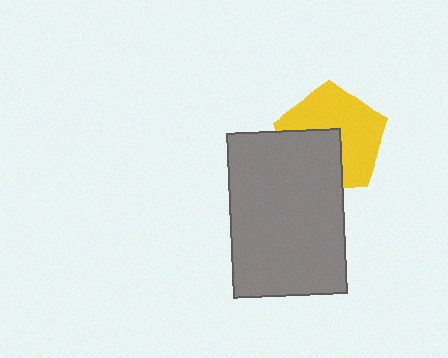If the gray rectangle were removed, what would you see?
You would see the complete yellow pentagon.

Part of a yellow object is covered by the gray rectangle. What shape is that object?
It is a pentagon.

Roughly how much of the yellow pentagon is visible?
About half of it is visible (roughly 61%).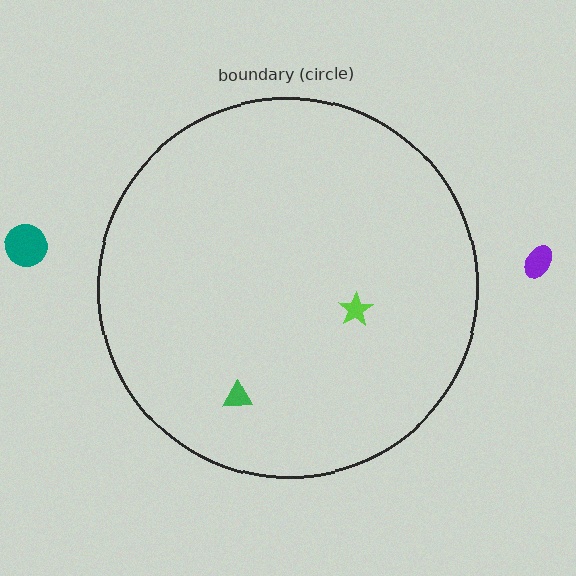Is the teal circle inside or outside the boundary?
Outside.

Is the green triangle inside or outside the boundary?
Inside.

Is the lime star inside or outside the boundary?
Inside.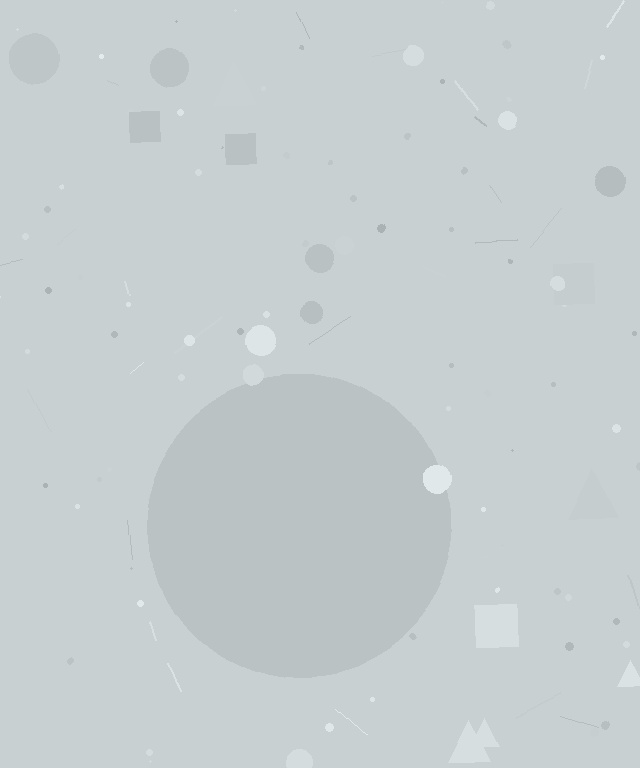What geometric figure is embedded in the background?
A circle is embedded in the background.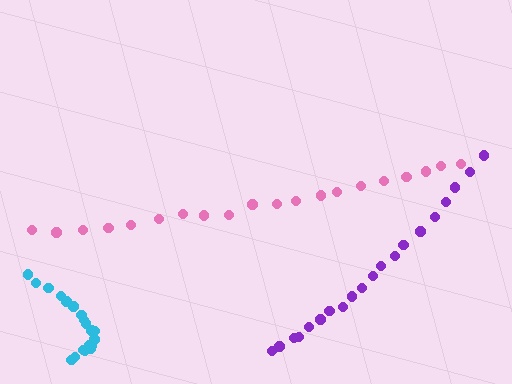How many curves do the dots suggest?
There are 3 distinct paths.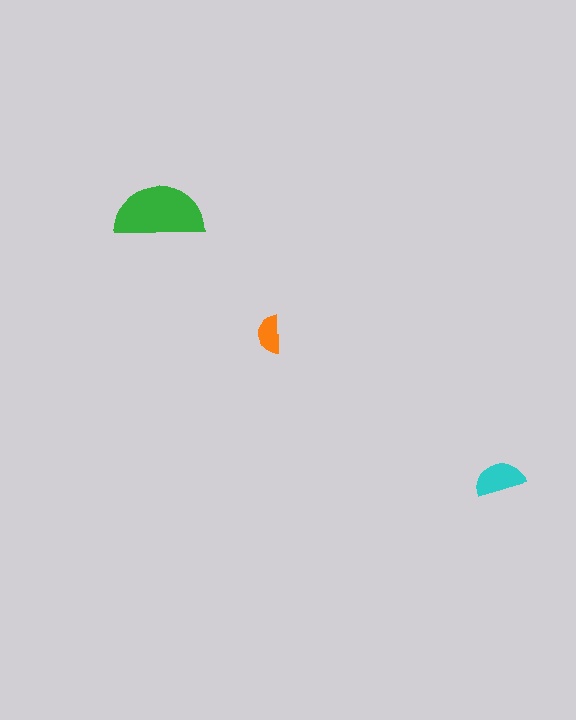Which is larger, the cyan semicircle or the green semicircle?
The green one.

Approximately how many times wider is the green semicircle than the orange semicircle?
About 2.5 times wider.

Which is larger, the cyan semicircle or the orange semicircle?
The cyan one.